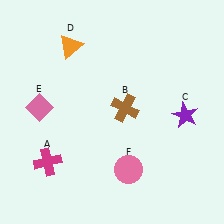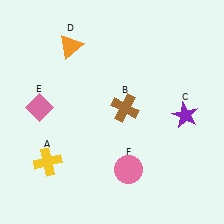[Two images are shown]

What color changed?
The cross (A) changed from magenta in Image 1 to yellow in Image 2.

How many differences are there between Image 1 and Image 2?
There is 1 difference between the two images.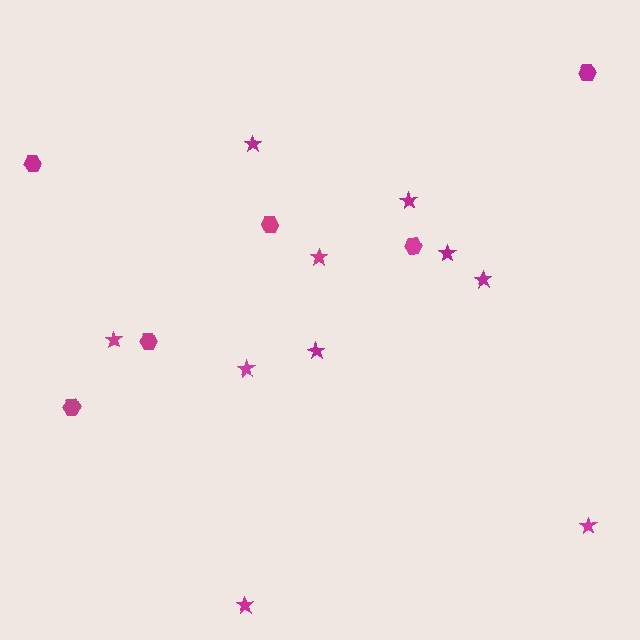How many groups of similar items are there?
There are 2 groups: one group of stars (10) and one group of hexagons (6).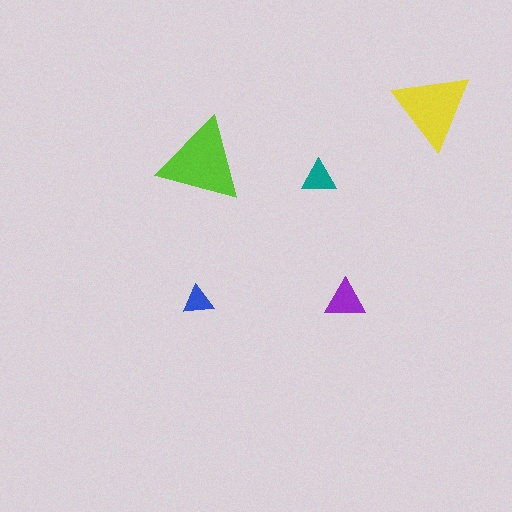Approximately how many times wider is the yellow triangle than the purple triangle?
About 2 times wider.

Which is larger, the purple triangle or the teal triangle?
The purple one.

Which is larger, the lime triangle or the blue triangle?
The lime one.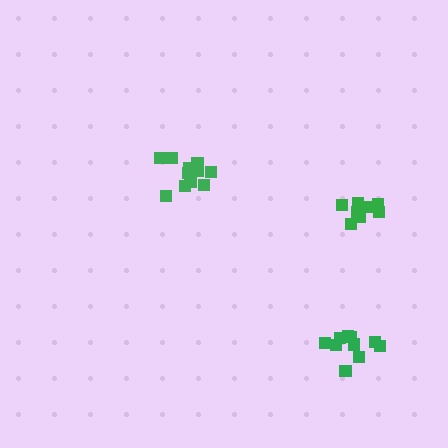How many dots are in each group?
Group 1: 11 dots, Group 2: 8 dots, Group 3: 10 dots (29 total).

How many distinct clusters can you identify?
There are 3 distinct clusters.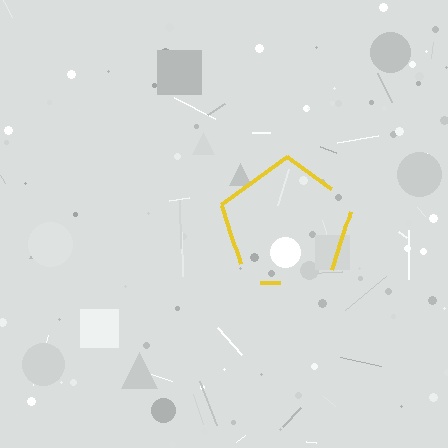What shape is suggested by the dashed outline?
The dashed outline suggests a pentagon.